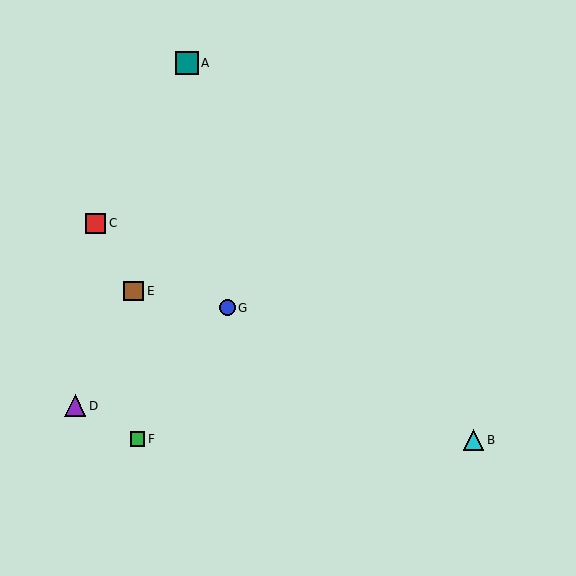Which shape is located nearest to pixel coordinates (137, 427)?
The green square (labeled F) at (138, 439) is nearest to that location.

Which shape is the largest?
The teal square (labeled A) is the largest.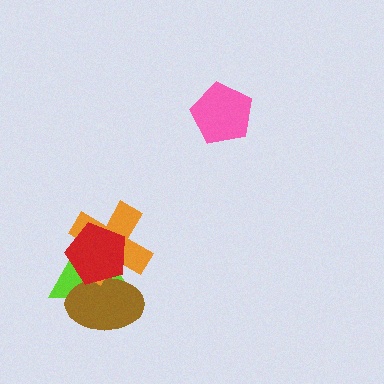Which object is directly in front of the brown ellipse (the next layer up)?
The orange cross is directly in front of the brown ellipse.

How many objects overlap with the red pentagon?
3 objects overlap with the red pentagon.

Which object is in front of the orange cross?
The red pentagon is in front of the orange cross.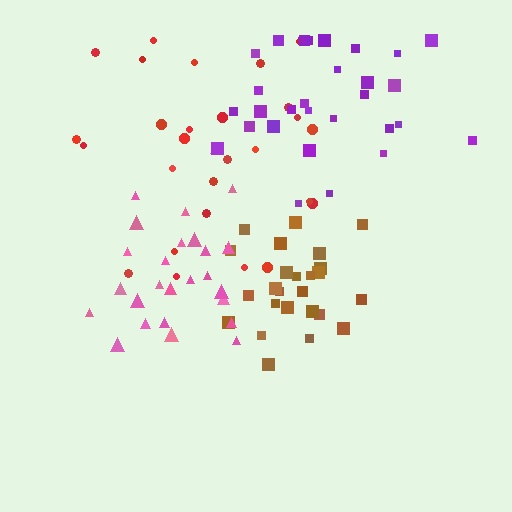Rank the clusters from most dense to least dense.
brown, pink, purple, red.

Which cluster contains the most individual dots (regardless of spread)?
Purple (30).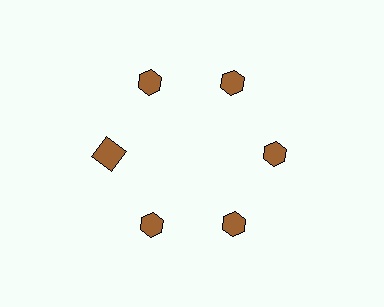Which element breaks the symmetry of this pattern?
The brown square at roughly the 9 o'clock position breaks the symmetry. All other shapes are brown hexagons.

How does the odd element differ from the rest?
It has a different shape: square instead of hexagon.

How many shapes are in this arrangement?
There are 6 shapes arranged in a ring pattern.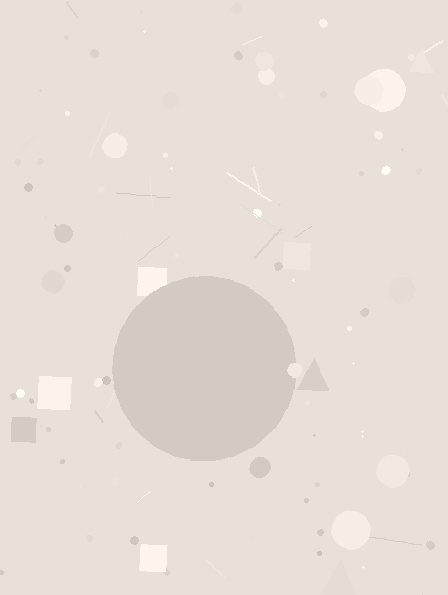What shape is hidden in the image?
A circle is hidden in the image.